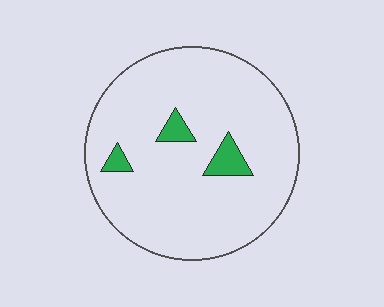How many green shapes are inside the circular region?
3.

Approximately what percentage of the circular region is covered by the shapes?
Approximately 5%.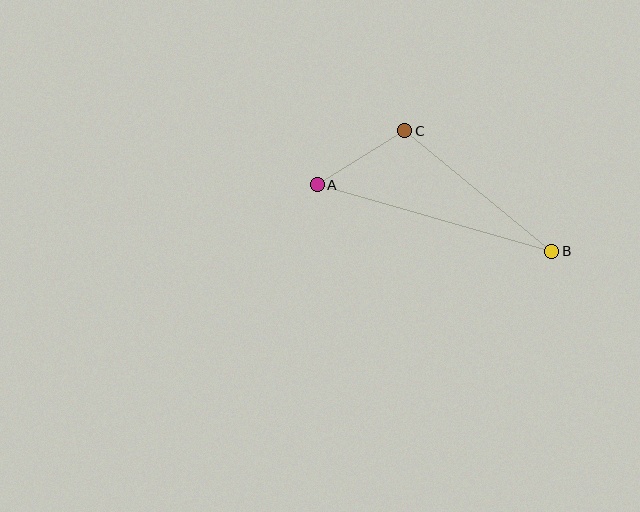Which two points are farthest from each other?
Points A and B are farthest from each other.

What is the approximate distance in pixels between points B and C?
The distance between B and C is approximately 190 pixels.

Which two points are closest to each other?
Points A and C are closest to each other.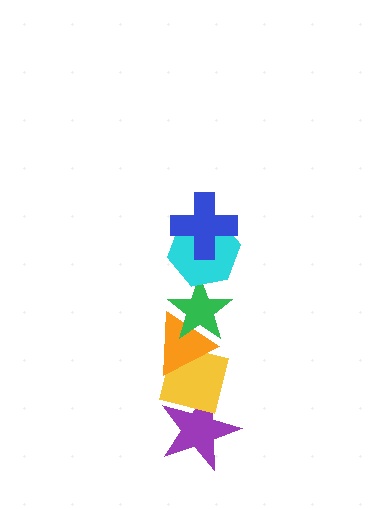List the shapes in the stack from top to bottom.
From top to bottom: the blue cross, the cyan hexagon, the green star, the orange triangle, the yellow square, the purple star.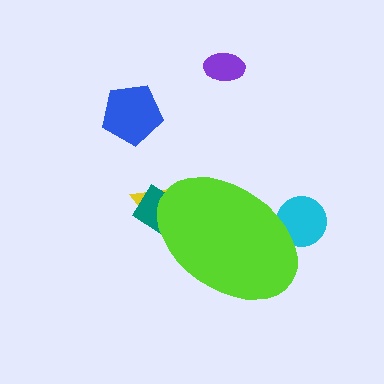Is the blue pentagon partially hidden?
No, the blue pentagon is fully visible.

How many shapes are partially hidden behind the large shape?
3 shapes are partially hidden.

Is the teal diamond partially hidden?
Yes, the teal diamond is partially hidden behind the lime ellipse.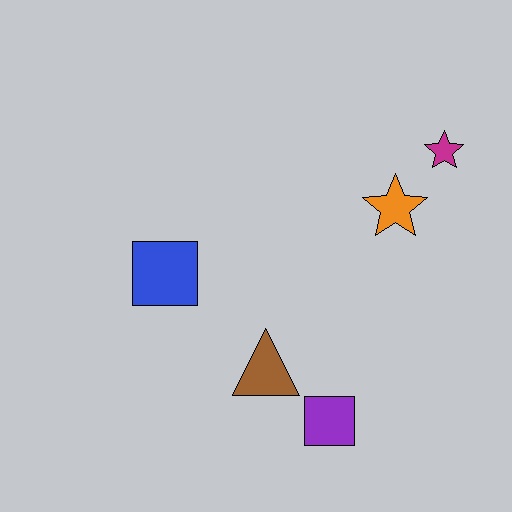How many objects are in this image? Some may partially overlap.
There are 5 objects.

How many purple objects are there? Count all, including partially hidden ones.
There is 1 purple object.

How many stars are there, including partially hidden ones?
There are 2 stars.